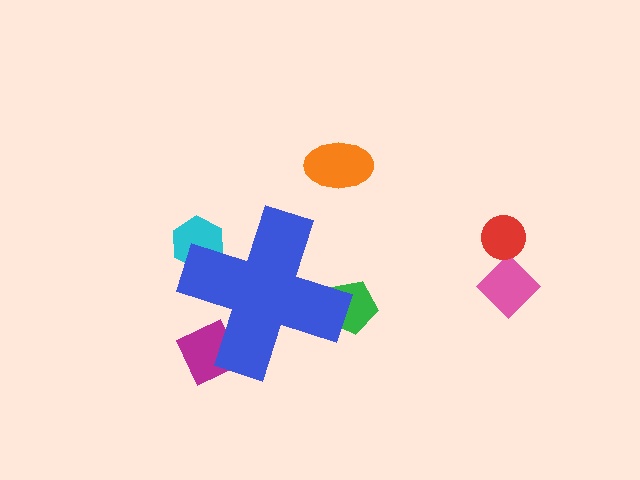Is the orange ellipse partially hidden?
No, the orange ellipse is fully visible.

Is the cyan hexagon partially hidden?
Yes, the cyan hexagon is partially hidden behind the blue cross.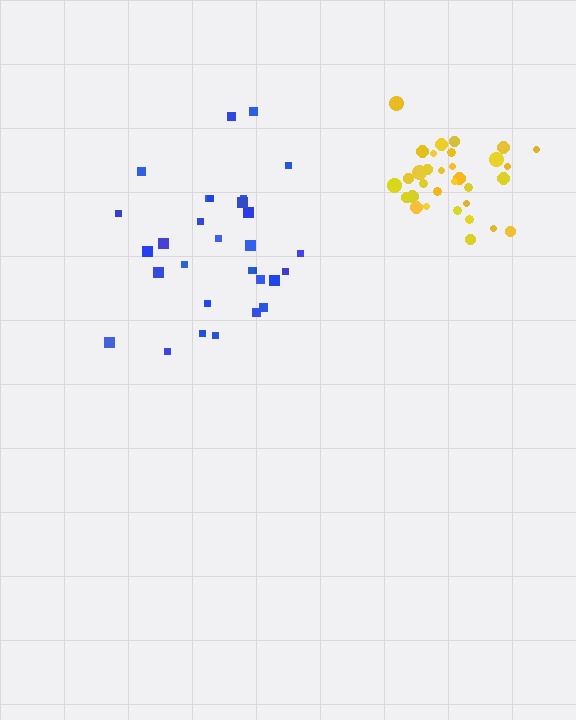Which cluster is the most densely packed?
Yellow.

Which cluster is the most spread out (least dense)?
Blue.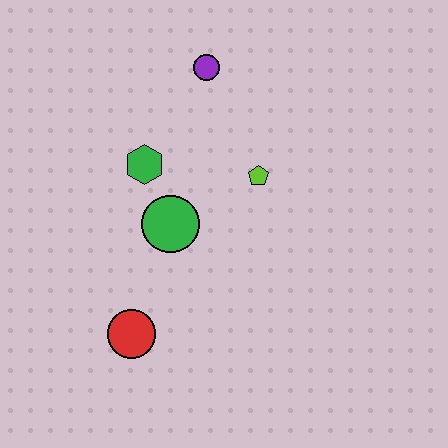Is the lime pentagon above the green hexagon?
No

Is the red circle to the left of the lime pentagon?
Yes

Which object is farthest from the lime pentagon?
The red circle is farthest from the lime pentagon.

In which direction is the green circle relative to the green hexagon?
The green circle is below the green hexagon.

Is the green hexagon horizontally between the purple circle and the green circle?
No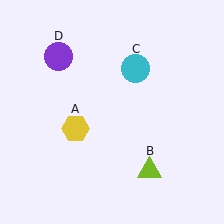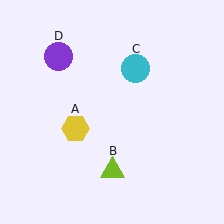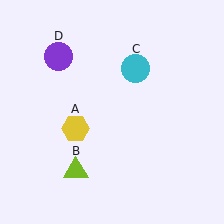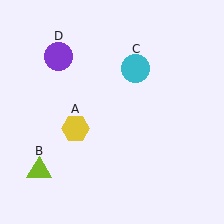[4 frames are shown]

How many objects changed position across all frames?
1 object changed position: lime triangle (object B).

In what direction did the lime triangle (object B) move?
The lime triangle (object B) moved left.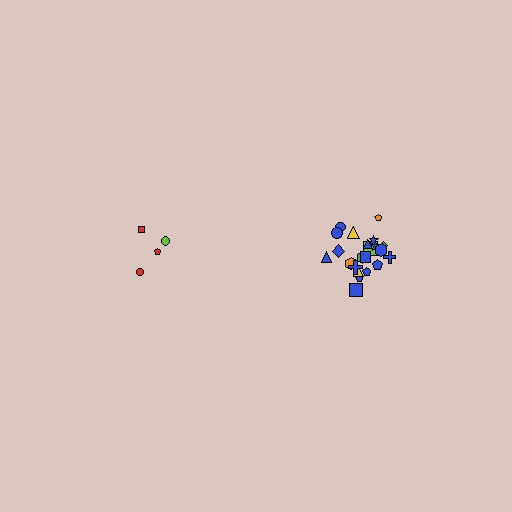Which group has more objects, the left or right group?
The right group.